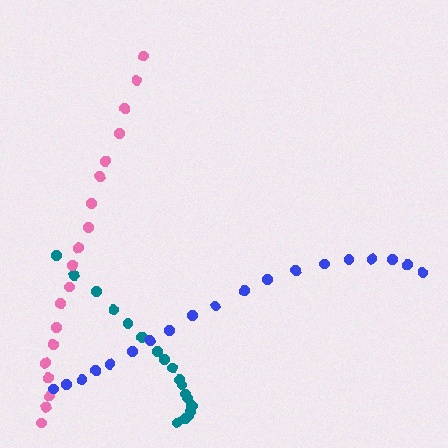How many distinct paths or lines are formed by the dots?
There are 3 distinct paths.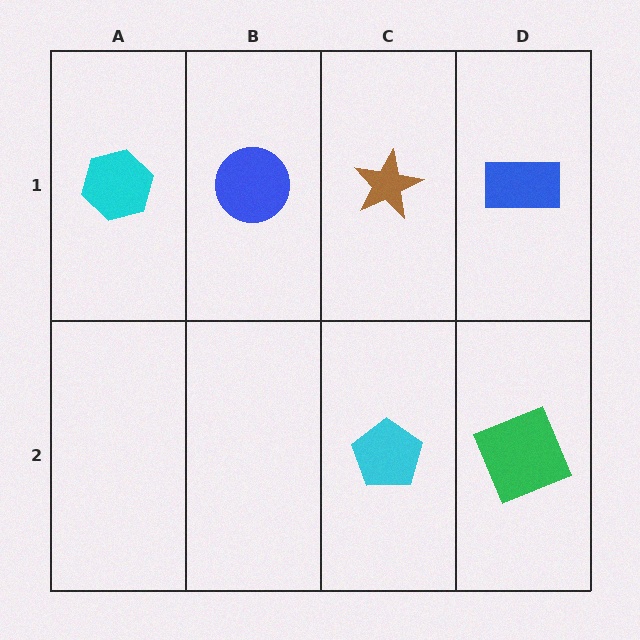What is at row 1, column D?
A blue rectangle.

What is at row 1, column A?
A cyan hexagon.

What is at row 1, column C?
A brown star.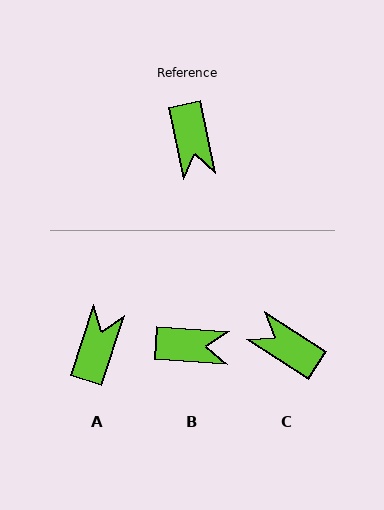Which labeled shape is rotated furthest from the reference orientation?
A, about 150 degrees away.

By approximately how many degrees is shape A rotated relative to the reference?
Approximately 150 degrees counter-clockwise.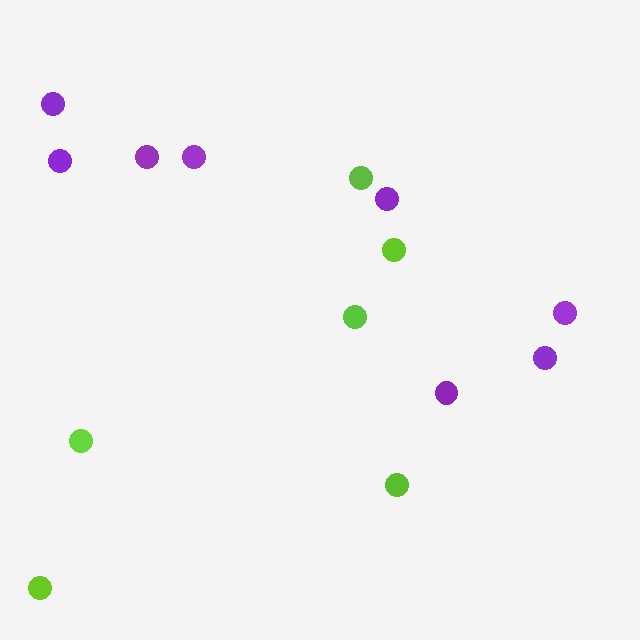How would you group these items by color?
There are 2 groups: one group of purple circles (8) and one group of lime circles (6).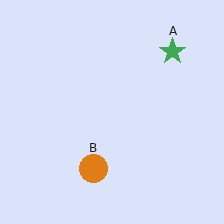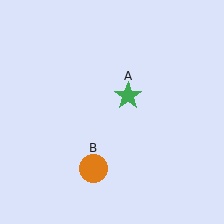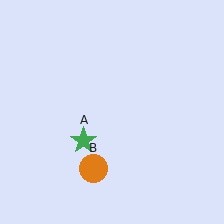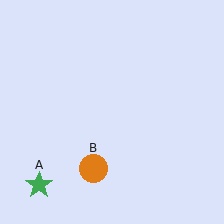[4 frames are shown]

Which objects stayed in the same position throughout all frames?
Orange circle (object B) remained stationary.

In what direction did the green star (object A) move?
The green star (object A) moved down and to the left.